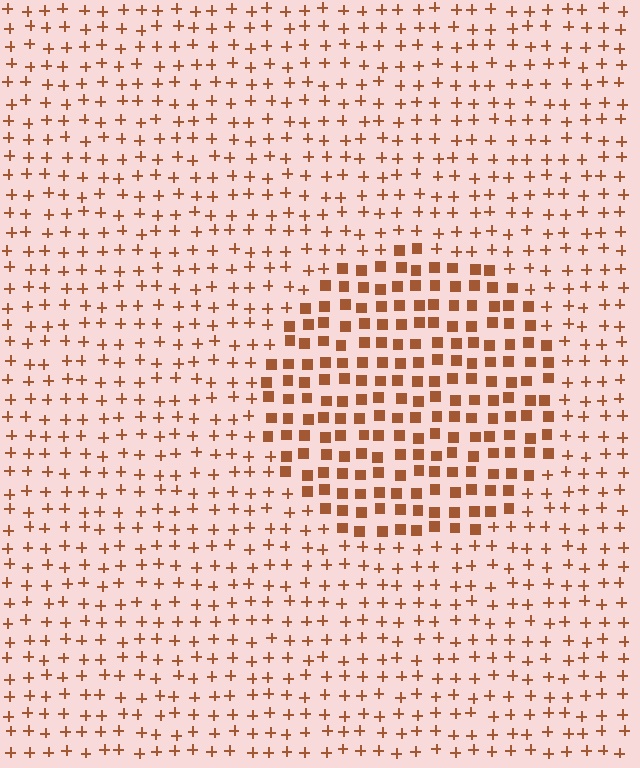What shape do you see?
I see a circle.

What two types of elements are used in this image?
The image uses squares inside the circle region and plus signs outside it.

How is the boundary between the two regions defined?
The boundary is defined by a change in element shape: squares inside vs. plus signs outside. All elements share the same color and spacing.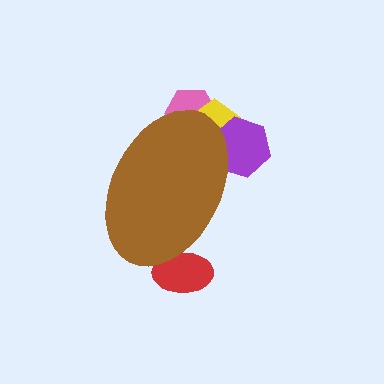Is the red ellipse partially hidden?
Yes, the red ellipse is partially hidden behind the brown ellipse.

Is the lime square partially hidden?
Yes, the lime square is partially hidden behind the brown ellipse.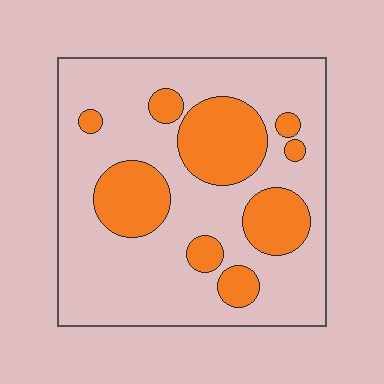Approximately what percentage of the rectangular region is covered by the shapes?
Approximately 25%.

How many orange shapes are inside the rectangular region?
9.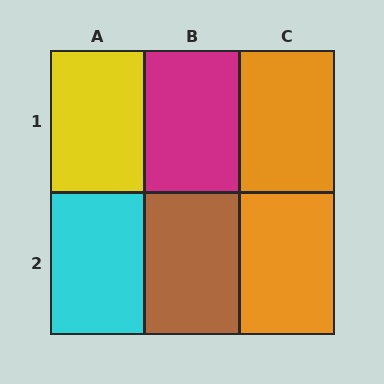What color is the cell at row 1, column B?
Magenta.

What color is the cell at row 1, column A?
Yellow.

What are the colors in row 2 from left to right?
Cyan, brown, orange.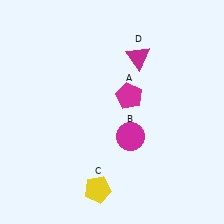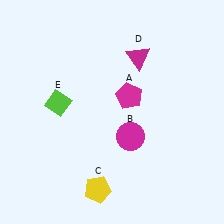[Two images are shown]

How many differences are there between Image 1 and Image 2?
There is 1 difference between the two images.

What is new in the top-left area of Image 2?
A lime diamond (E) was added in the top-left area of Image 2.